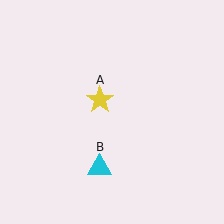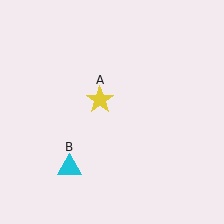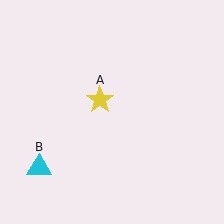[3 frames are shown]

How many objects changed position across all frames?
1 object changed position: cyan triangle (object B).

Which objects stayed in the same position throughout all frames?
Yellow star (object A) remained stationary.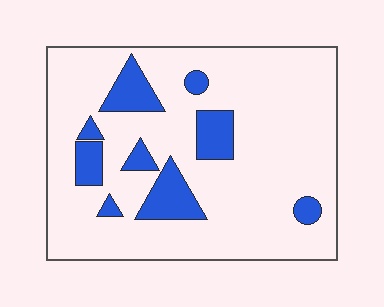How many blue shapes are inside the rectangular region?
9.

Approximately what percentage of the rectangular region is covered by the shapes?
Approximately 15%.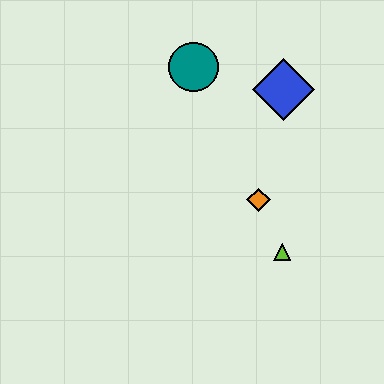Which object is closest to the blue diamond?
The teal circle is closest to the blue diamond.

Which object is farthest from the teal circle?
The lime triangle is farthest from the teal circle.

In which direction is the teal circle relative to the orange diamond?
The teal circle is above the orange diamond.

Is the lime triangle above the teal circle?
No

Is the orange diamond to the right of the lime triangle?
No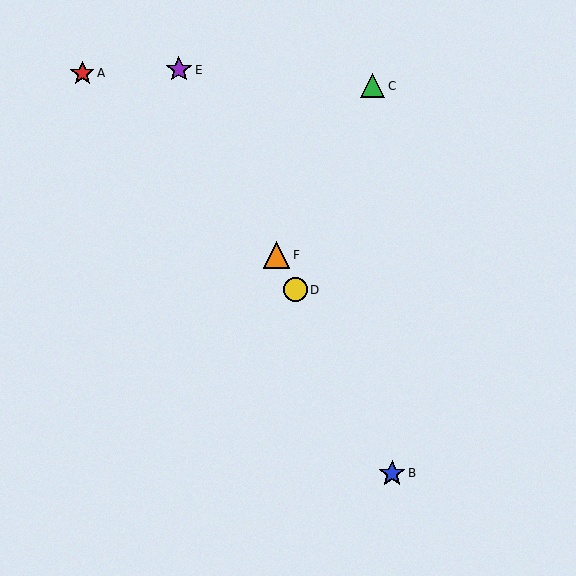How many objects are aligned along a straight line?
4 objects (B, D, E, F) are aligned along a straight line.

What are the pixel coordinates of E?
Object E is at (179, 70).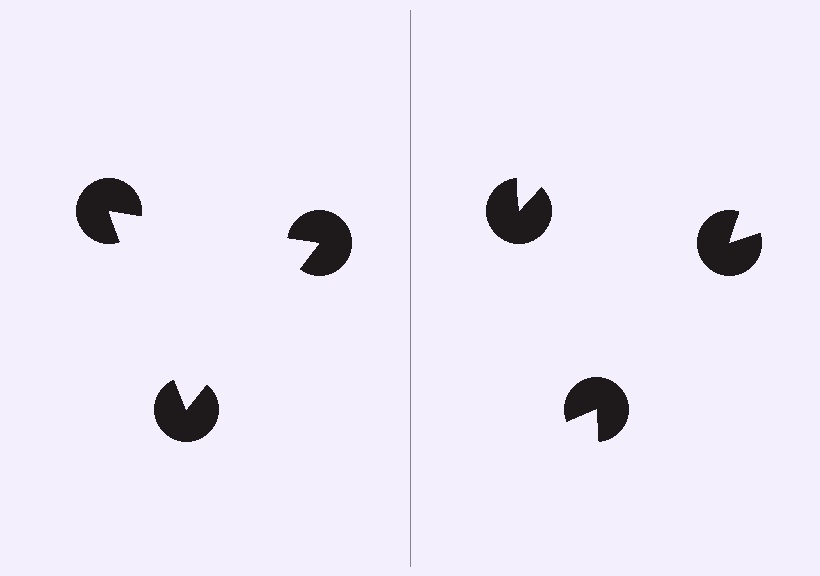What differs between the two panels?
The pac-man discs are positioned identically on both sides; only the wedge orientations differ. On the left they align to a triangle; on the right they are misaligned.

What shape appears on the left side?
An illusory triangle.